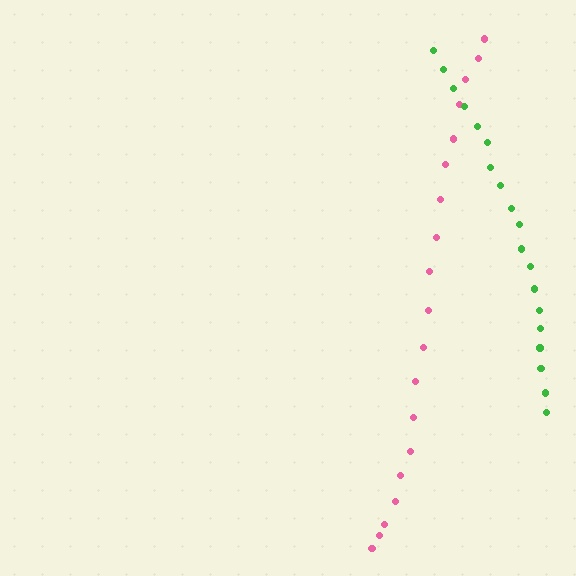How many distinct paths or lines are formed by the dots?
There are 2 distinct paths.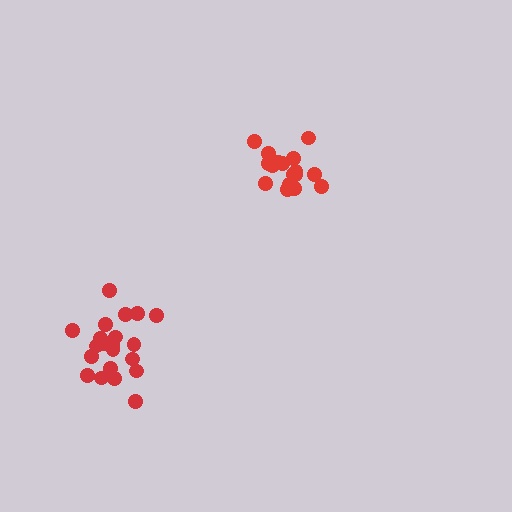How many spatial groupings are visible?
There are 2 spatial groupings.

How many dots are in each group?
Group 1: 21 dots, Group 2: 17 dots (38 total).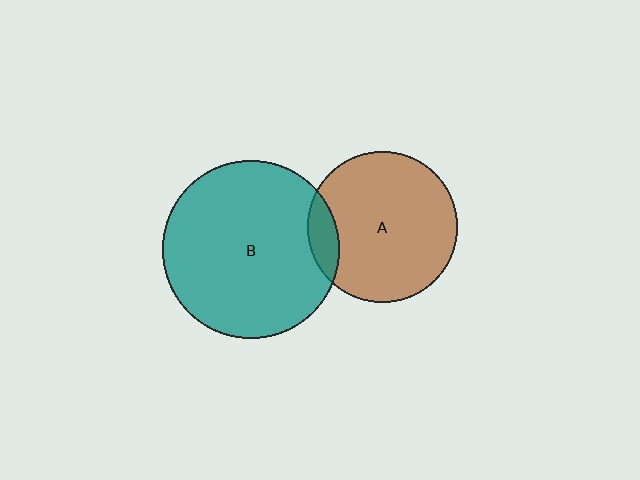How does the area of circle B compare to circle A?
Approximately 1.4 times.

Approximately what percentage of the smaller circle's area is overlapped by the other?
Approximately 10%.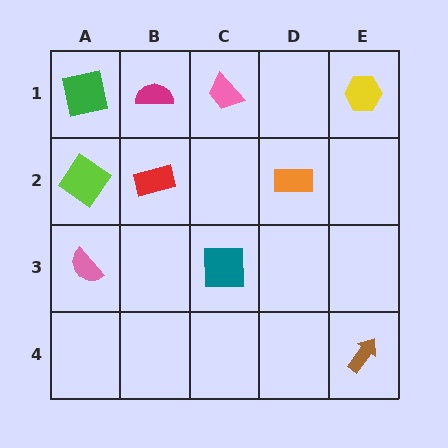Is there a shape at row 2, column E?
No, that cell is empty.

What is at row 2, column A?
A lime diamond.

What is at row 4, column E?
A brown arrow.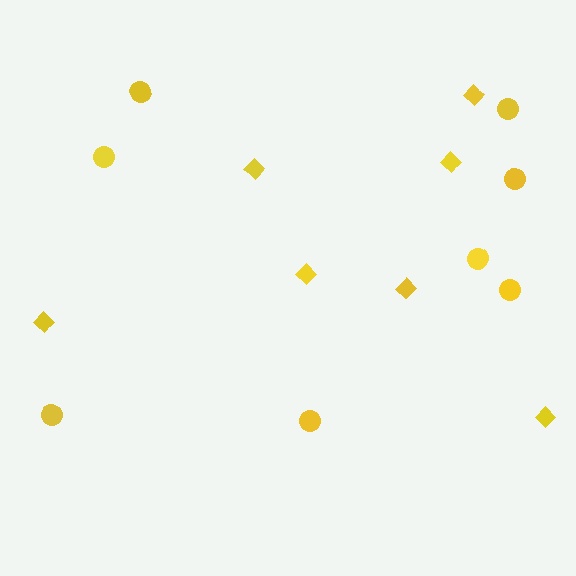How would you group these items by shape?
There are 2 groups: one group of diamonds (7) and one group of circles (8).